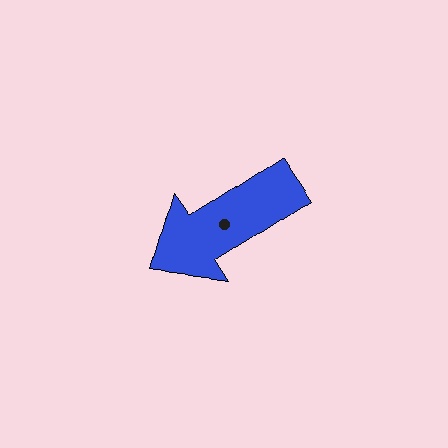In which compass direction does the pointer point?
Southwest.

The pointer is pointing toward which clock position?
Roughly 8 o'clock.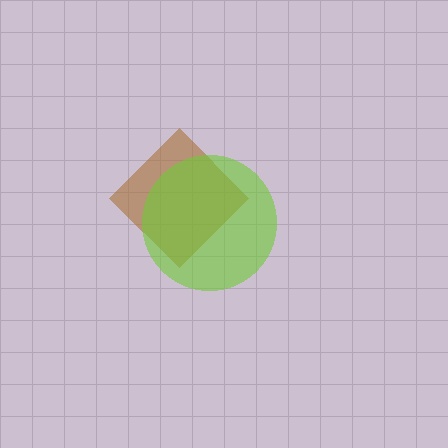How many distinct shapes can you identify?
There are 2 distinct shapes: a brown diamond, a lime circle.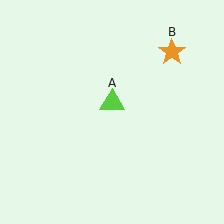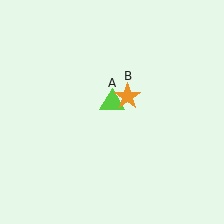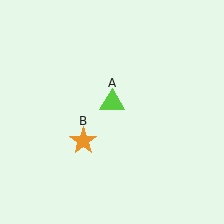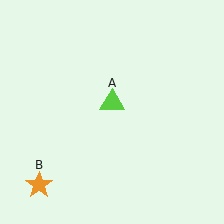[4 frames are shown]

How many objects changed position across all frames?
1 object changed position: orange star (object B).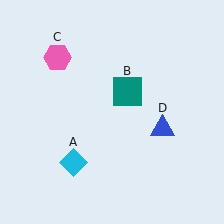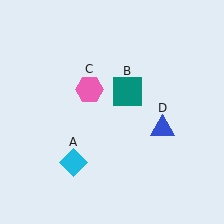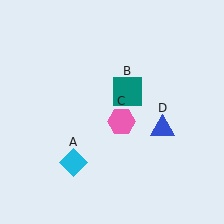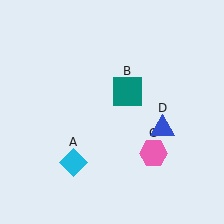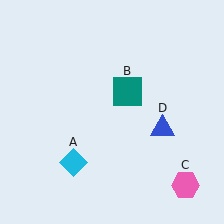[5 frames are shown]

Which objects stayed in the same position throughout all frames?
Cyan diamond (object A) and teal square (object B) and blue triangle (object D) remained stationary.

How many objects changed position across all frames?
1 object changed position: pink hexagon (object C).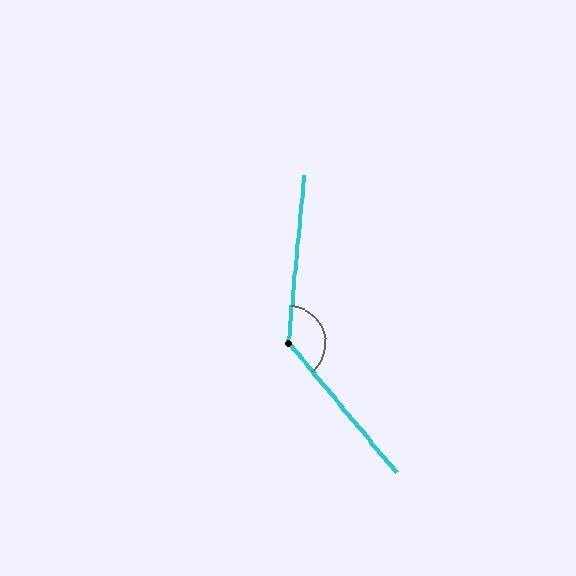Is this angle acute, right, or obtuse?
It is obtuse.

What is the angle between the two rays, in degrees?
Approximately 135 degrees.